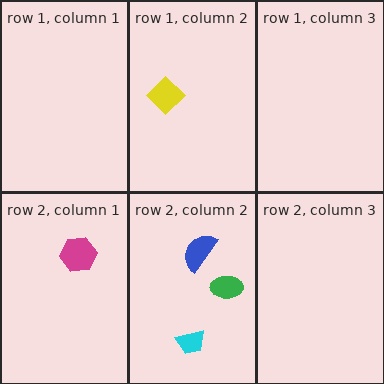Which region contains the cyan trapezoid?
The row 2, column 2 region.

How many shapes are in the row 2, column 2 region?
3.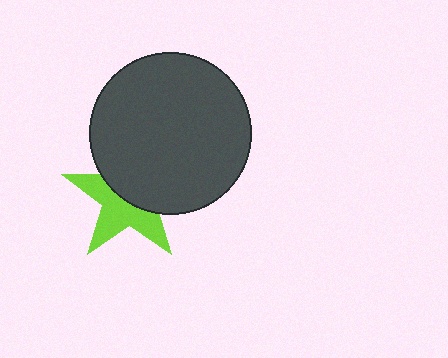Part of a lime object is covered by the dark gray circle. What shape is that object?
It is a star.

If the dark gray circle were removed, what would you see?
You would see the complete lime star.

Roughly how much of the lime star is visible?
About half of it is visible (roughly 51%).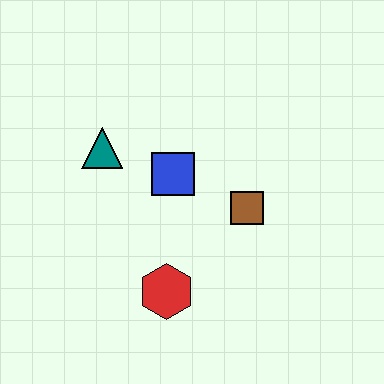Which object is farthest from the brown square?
The teal triangle is farthest from the brown square.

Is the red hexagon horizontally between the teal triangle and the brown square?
Yes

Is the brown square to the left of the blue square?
No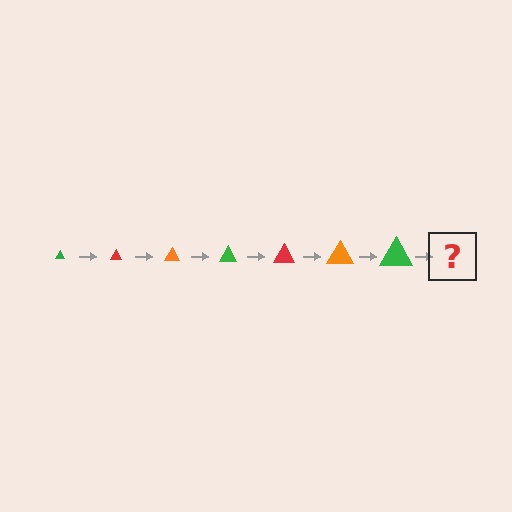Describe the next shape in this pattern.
It should be a red triangle, larger than the previous one.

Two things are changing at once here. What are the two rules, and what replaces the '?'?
The two rules are that the triangle grows larger each step and the color cycles through green, red, and orange. The '?' should be a red triangle, larger than the previous one.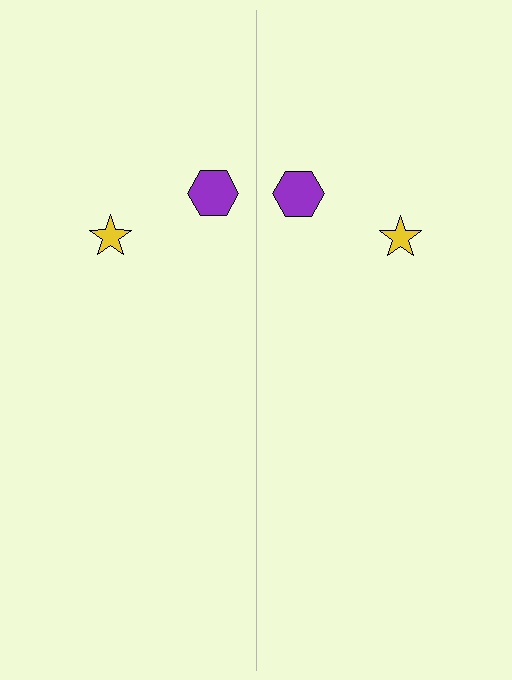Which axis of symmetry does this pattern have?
The pattern has a vertical axis of symmetry running through the center of the image.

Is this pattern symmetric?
Yes, this pattern has bilateral (reflection) symmetry.